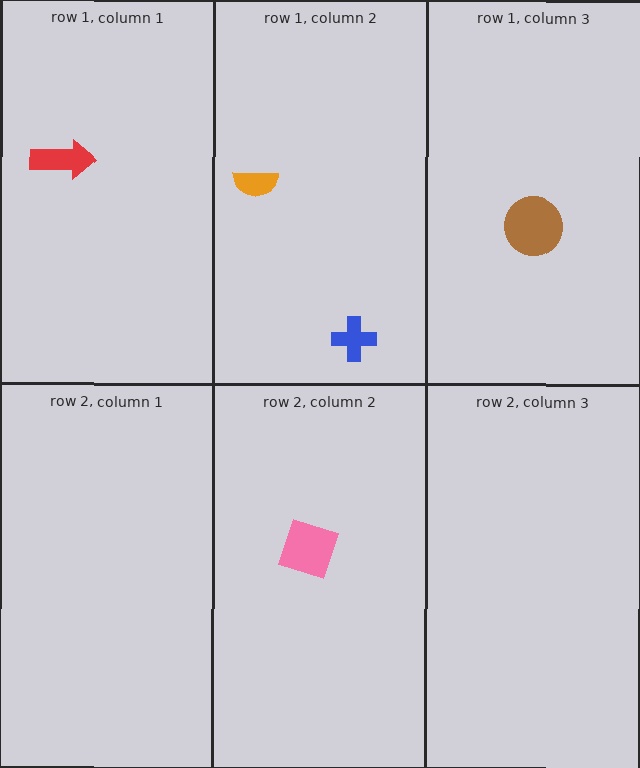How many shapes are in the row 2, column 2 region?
1.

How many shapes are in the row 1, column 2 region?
2.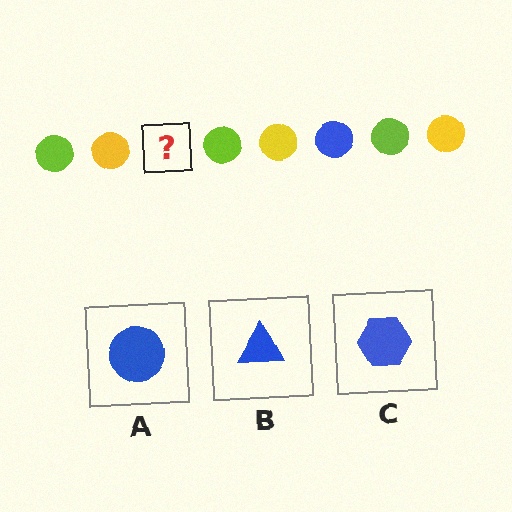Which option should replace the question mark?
Option A.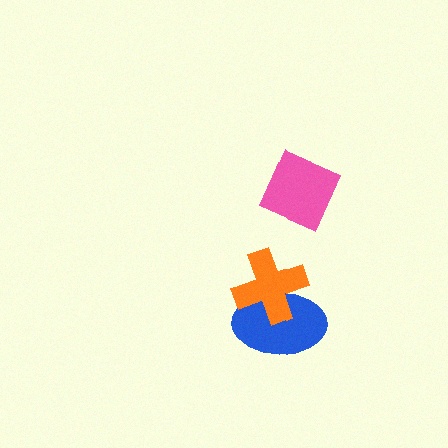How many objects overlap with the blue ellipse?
1 object overlaps with the blue ellipse.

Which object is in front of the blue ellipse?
The orange cross is in front of the blue ellipse.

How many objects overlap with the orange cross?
1 object overlaps with the orange cross.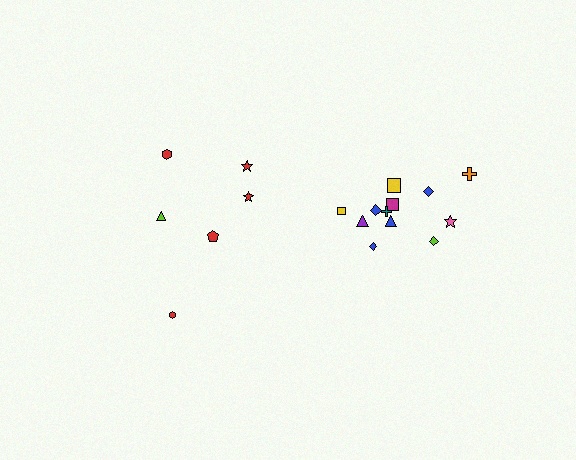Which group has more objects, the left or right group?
The right group.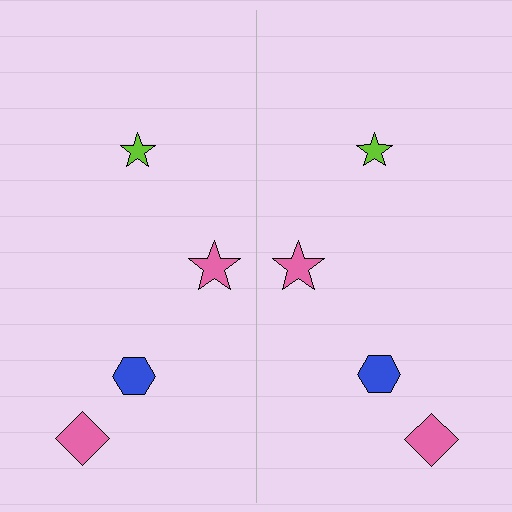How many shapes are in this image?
There are 8 shapes in this image.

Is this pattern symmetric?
Yes, this pattern has bilateral (reflection) symmetry.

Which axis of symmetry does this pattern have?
The pattern has a vertical axis of symmetry running through the center of the image.